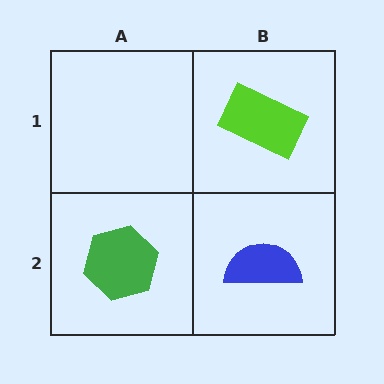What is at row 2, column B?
A blue semicircle.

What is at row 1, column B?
A lime rectangle.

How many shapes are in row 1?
1 shape.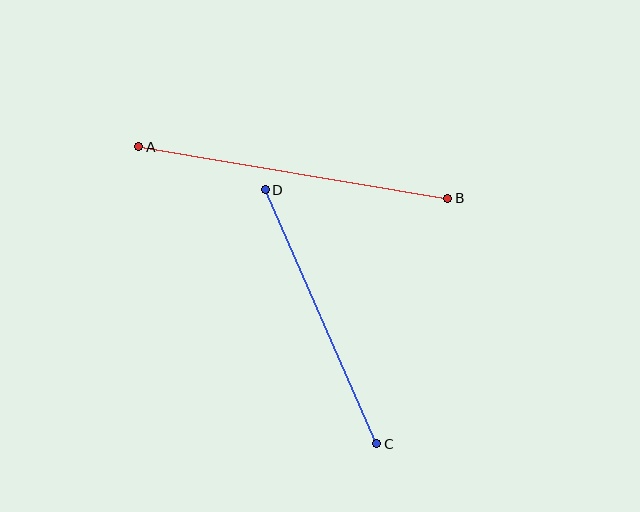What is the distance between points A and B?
The distance is approximately 313 pixels.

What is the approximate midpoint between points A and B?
The midpoint is at approximately (293, 172) pixels.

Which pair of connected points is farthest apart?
Points A and B are farthest apart.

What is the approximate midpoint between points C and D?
The midpoint is at approximately (321, 317) pixels.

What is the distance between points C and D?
The distance is approximately 277 pixels.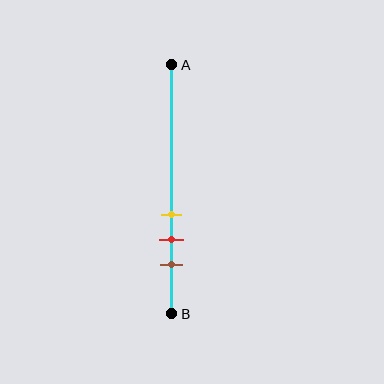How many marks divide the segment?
There are 3 marks dividing the segment.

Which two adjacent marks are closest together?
The yellow and red marks are the closest adjacent pair.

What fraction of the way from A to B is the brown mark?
The brown mark is approximately 80% (0.8) of the way from A to B.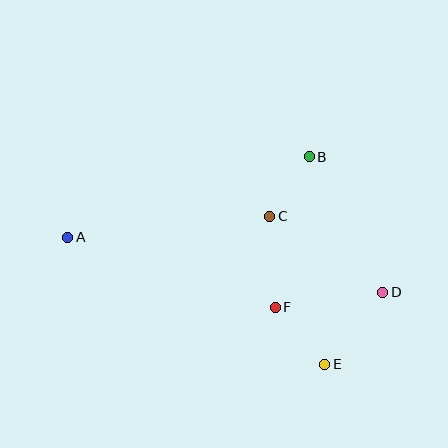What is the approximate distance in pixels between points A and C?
The distance between A and C is approximately 203 pixels.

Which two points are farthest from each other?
Points A and D are farthest from each other.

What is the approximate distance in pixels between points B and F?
The distance between B and F is approximately 154 pixels.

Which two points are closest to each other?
Points B and C are closest to each other.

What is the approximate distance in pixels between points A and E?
The distance between A and E is approximately 287 pixels.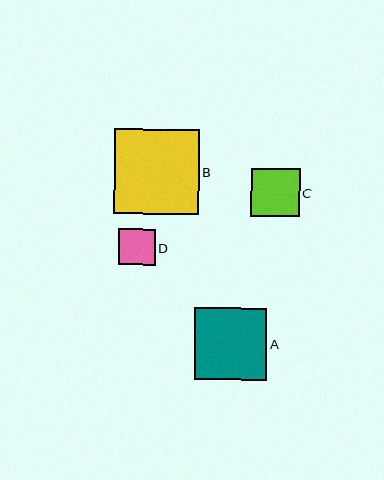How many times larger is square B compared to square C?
Square B is approximately 1.8 times the size of square C.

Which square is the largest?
Square B is the largest with a size of approximately 85 pixels.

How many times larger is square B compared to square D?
Square B is approximately 2.3 times the size of square D.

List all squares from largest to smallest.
From largest to smallest: B, A, C, D.